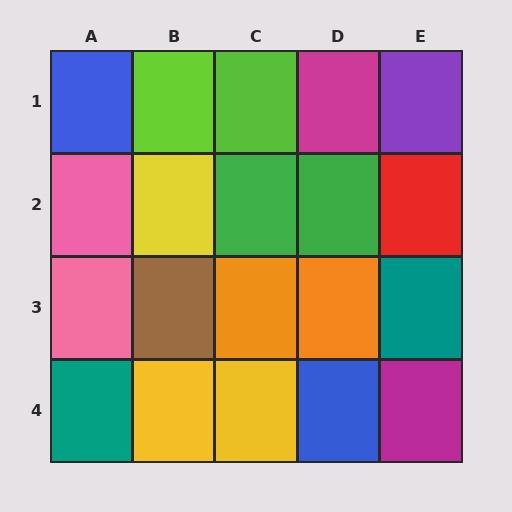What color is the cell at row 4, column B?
Yellow.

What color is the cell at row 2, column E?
Red.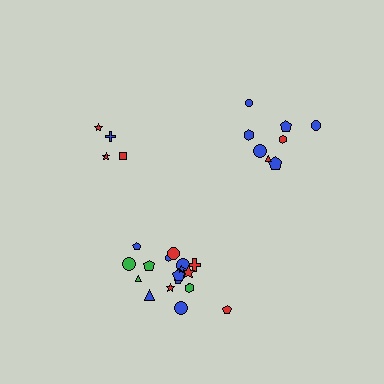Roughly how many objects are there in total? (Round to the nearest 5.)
Roughly 30 objects in total.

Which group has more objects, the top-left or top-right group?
The top-right group.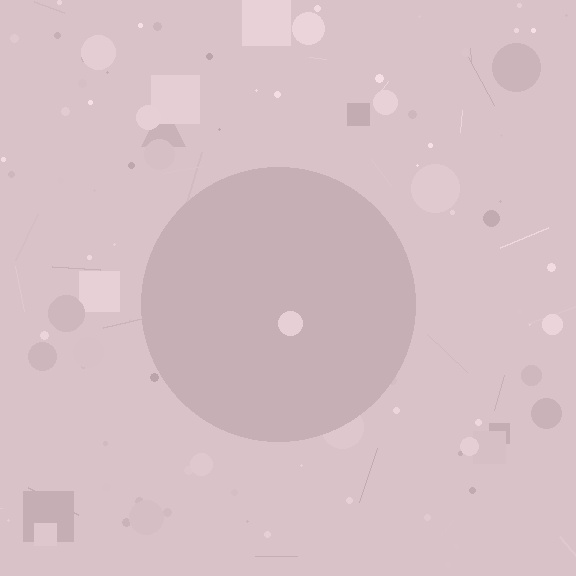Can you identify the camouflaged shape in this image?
The camouflaged shape is a circle.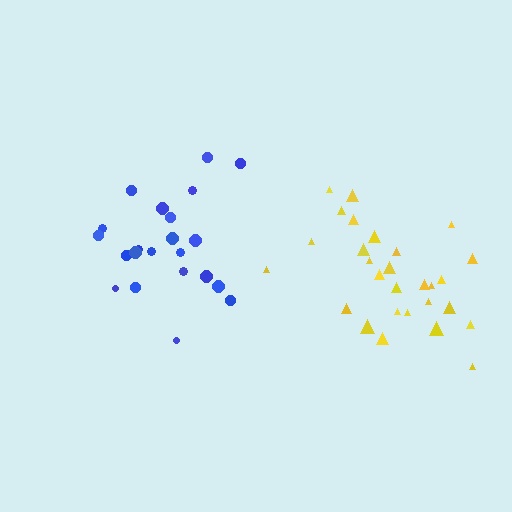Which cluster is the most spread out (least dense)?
Yellow.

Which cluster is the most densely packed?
Blue.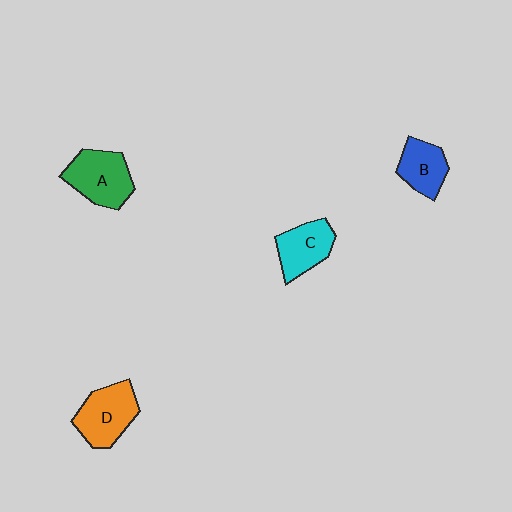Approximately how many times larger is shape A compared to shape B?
Approximately 1.4 times.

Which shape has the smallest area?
Shape B (blue).